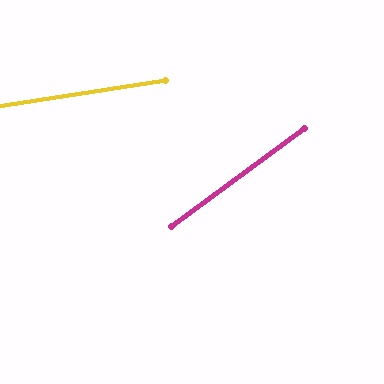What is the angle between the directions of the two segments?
Approximately 28 degrees.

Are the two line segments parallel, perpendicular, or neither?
Neither parallel nor perpendicular — they differ by about 28°.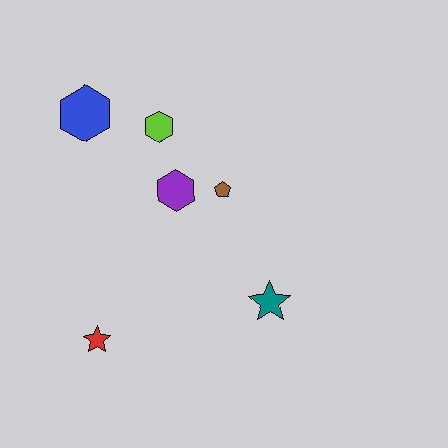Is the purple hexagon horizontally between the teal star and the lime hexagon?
Yes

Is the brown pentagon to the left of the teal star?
Yes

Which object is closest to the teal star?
The brown pentagon is closest to the teal star.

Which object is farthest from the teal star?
The blue hexagon is farthest from the teal star.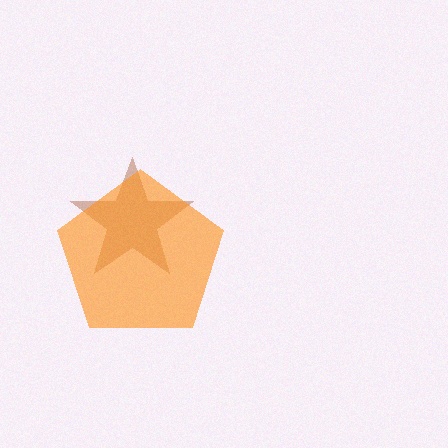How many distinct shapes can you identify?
There are 2 distinct shapes: a brown star, an orange pentagon.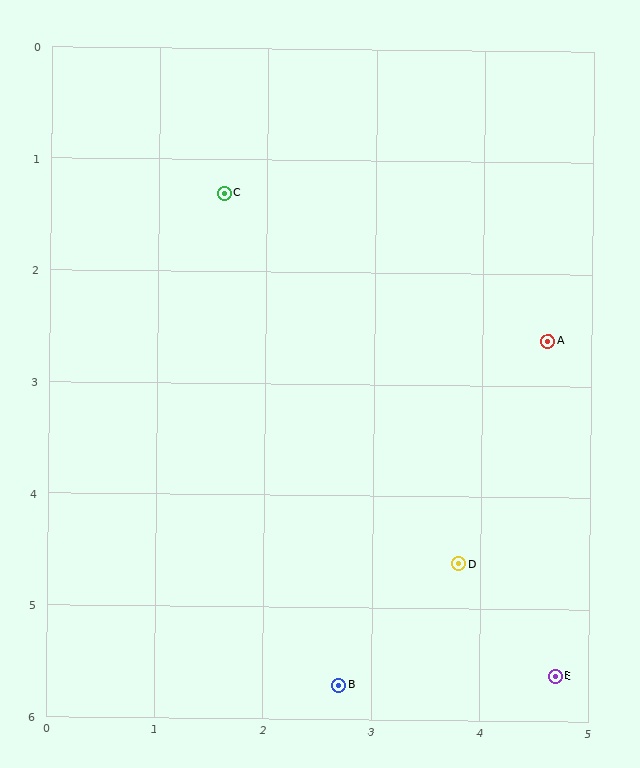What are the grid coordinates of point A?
Point A is at approximately (4.6, 2.6).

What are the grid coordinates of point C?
Point C is at approximately (1.6, 1.3).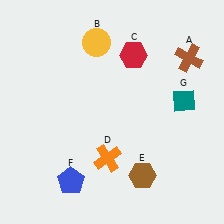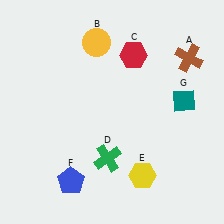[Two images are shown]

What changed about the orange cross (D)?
In Image 1, D is orange. In Image 2, it changed to green.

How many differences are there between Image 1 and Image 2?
There are 2 differences between the two images.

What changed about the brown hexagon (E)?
In Image 1, E is brown. In Image 2, it changed to yellow.